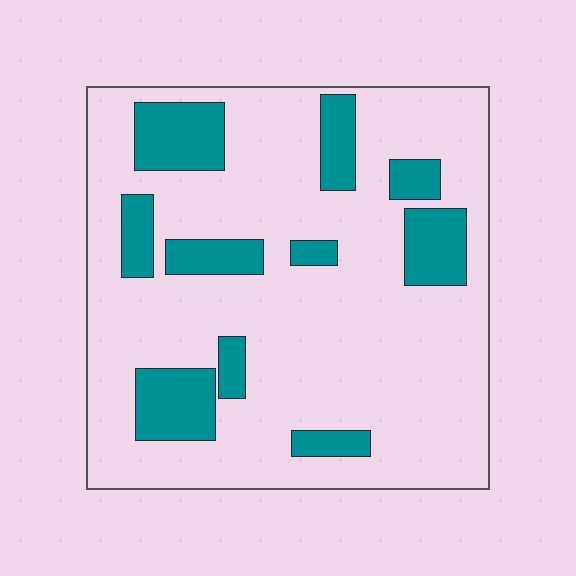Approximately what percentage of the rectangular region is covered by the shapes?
Approximately 20%.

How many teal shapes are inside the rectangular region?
10.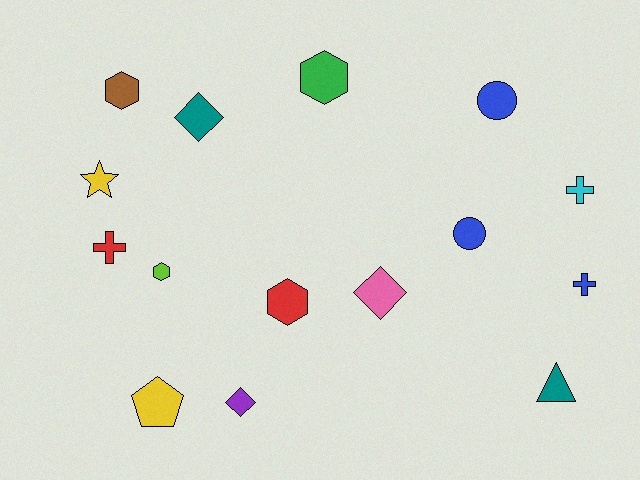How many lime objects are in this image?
There is 1 lime object.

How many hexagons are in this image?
There are 4 hexagons.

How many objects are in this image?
There are 15 objects.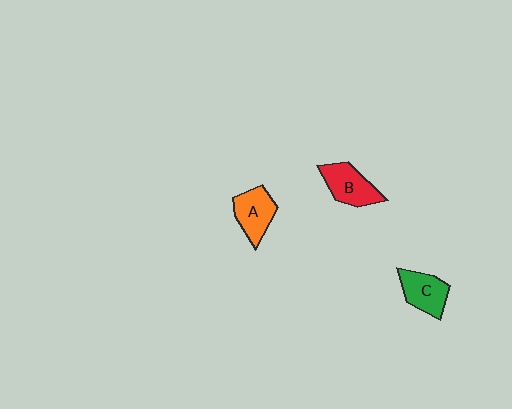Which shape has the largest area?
Shape B (red).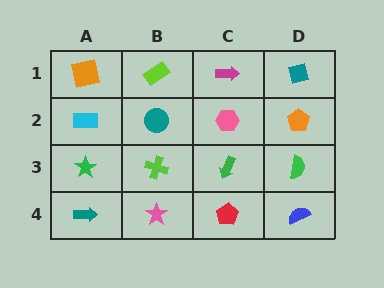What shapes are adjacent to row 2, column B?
A lime rectangle (row 1, column B), a lime cross (row 3, column B), a cyan rectangle (row 2, column A), a pink hexagon (row 2, column C).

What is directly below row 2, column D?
A green semicircle.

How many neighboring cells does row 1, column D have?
2.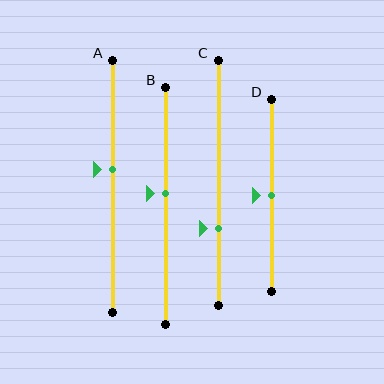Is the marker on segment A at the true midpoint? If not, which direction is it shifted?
No, the marker on segment A is shifted upward by about 7% of the segment length.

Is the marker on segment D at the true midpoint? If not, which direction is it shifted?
Yes, the marker on segment D is at the true midpoint.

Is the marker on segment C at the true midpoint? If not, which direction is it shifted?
No, the marker on segment C is shifted downward by about 19% of the segment length.